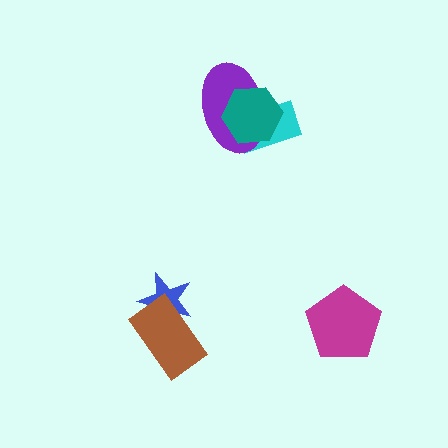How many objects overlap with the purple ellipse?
2 objects overlap with the purple ellipse.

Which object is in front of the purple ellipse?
The teal hexagon is in front of the purple ellipse.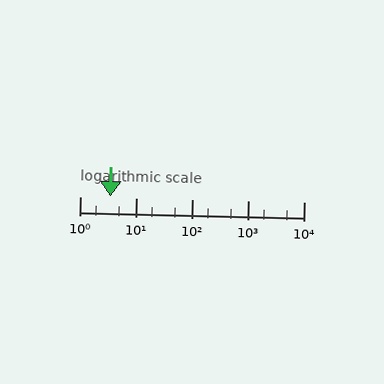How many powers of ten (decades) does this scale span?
The scale spans 4 decades, from 1 to 10000.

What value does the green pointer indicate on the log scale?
The pointer indicates approximately 3.5.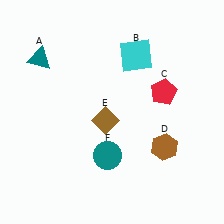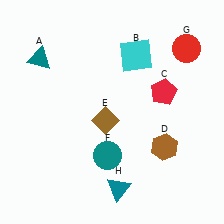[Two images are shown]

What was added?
A red circle (G), a teal triangle (H) were added in Image 2.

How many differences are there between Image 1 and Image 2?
There are 2 differences between the two images.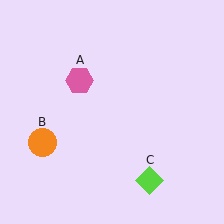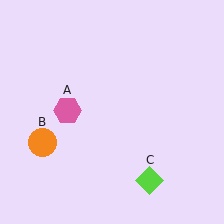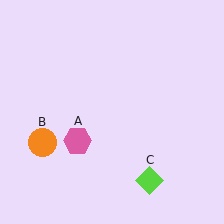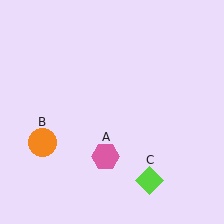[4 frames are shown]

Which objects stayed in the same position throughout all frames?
Orange circle (object B) and lime diamond (object C) remained stationary.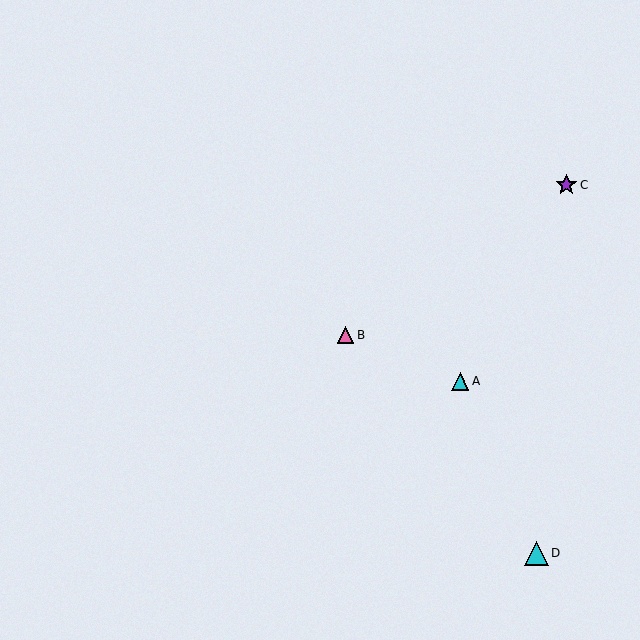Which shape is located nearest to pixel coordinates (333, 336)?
The pink triangle (labeled B) at (346, 335) is nearest to that location.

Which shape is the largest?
The cyan triangle (labeled D) is the largest.